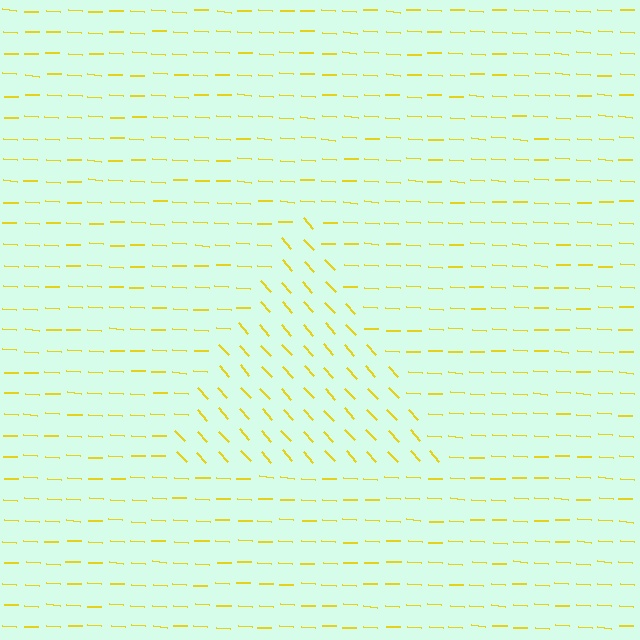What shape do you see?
I see a triangle.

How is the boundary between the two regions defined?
The boundary is defined purely by a change in line orientation (approximately 45 degrees difference). All lines are the same color and thickness.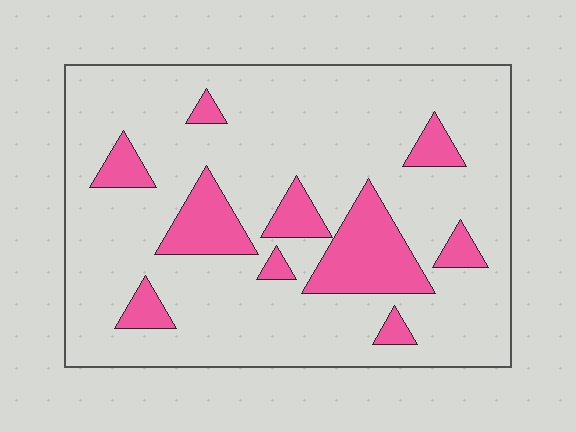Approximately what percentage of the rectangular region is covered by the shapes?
Approximately 20%.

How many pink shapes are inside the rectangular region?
10.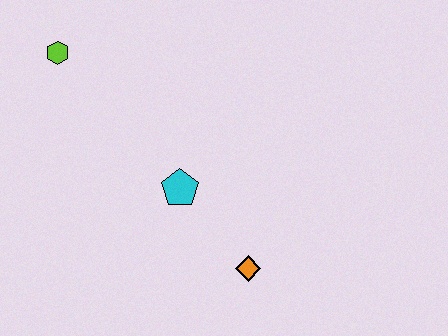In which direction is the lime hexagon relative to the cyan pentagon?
The lime hexagon is above the cyan pentagon.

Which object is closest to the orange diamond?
The cyan pentagon is closest to the orange diamond.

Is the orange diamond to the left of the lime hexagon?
No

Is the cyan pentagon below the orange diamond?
No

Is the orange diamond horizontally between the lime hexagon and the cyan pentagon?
No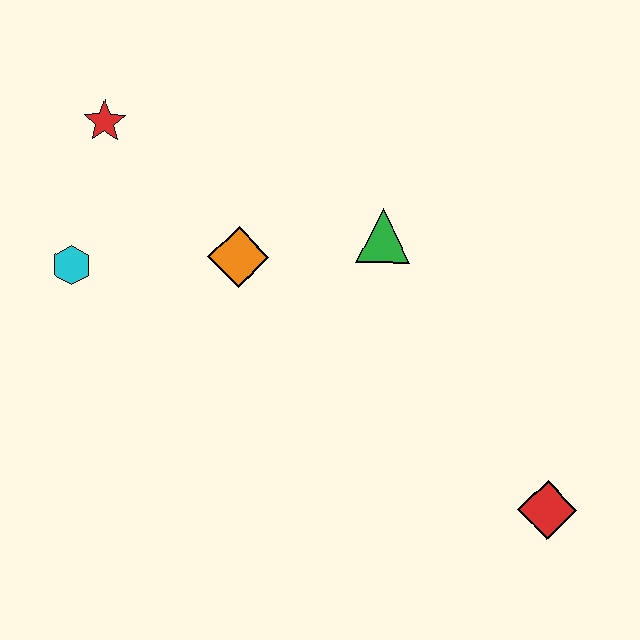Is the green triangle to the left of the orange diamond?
No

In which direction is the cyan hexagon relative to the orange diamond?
The cyan hexagon is to the left of the orange diamond.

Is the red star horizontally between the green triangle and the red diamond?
No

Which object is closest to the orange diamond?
The green triangle is closest to the orange diamond.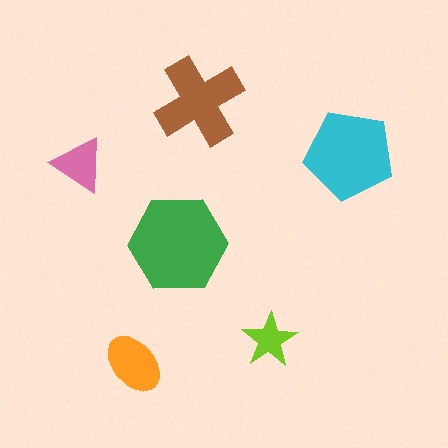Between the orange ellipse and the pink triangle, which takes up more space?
The orange ellipse.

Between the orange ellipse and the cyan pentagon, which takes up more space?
The cyan pentagon.